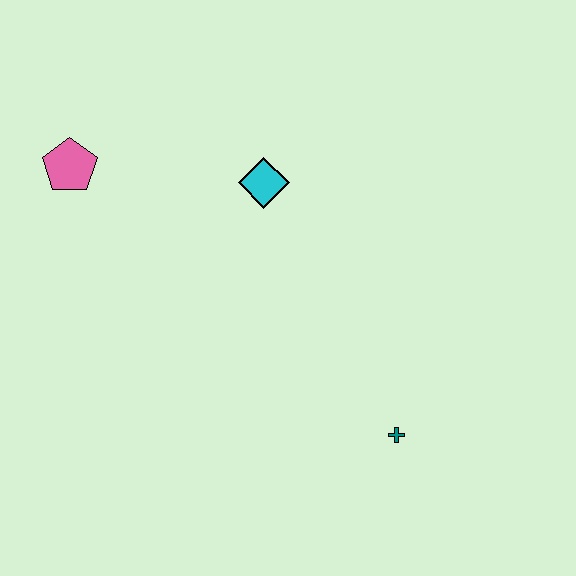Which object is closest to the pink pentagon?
The cyan diamond is closest to the pink pentagon.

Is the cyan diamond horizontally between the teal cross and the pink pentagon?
Yes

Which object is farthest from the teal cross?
The pink pentagon is farthest from the teal cross.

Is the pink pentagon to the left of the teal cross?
Yes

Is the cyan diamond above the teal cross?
Yes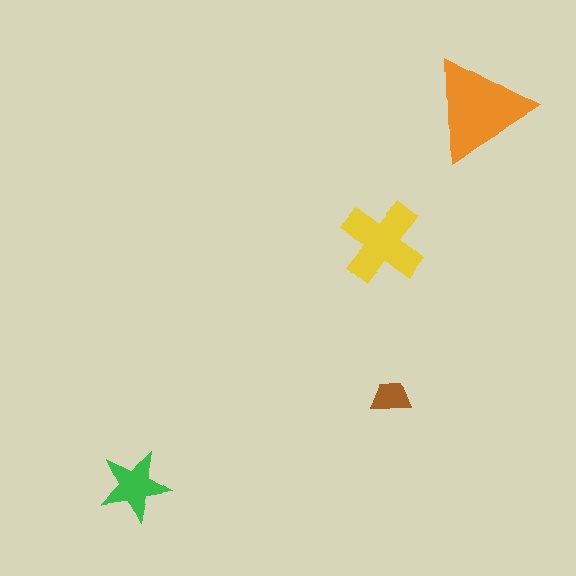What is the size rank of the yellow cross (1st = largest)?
2nd.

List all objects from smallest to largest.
The brown trapezoid, the green star, the yellow cross, the orange triangle.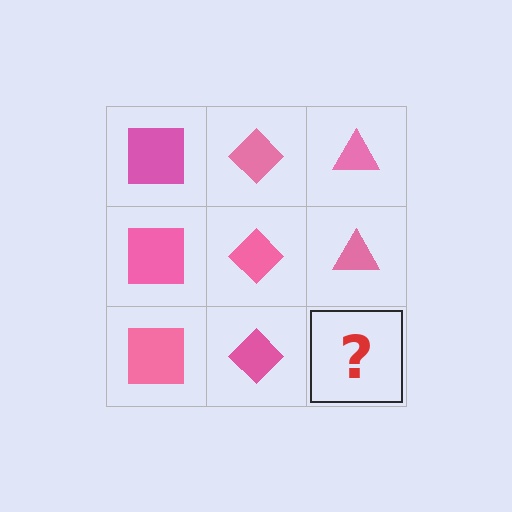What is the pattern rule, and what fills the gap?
The rule is that each column has a consistent shape. The gap should be filled with a pink triangle.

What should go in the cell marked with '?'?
The missing cell should contain a pink triangle.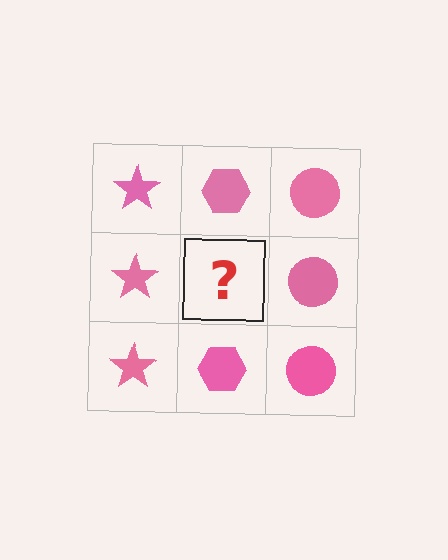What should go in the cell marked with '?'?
The missing cell should contain a pink hexagon.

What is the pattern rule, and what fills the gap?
The rule is that each column has a consistent shape. The gap should be filled with a pink hexagon.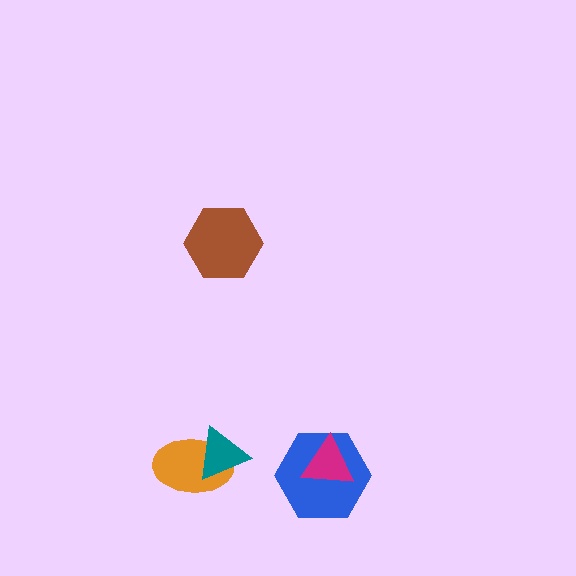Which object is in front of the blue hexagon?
The magenta triangle is in front of the blue hexagon.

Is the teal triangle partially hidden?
No, no other shape covers it.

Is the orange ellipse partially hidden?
Yes, it is partially covered by another shape.